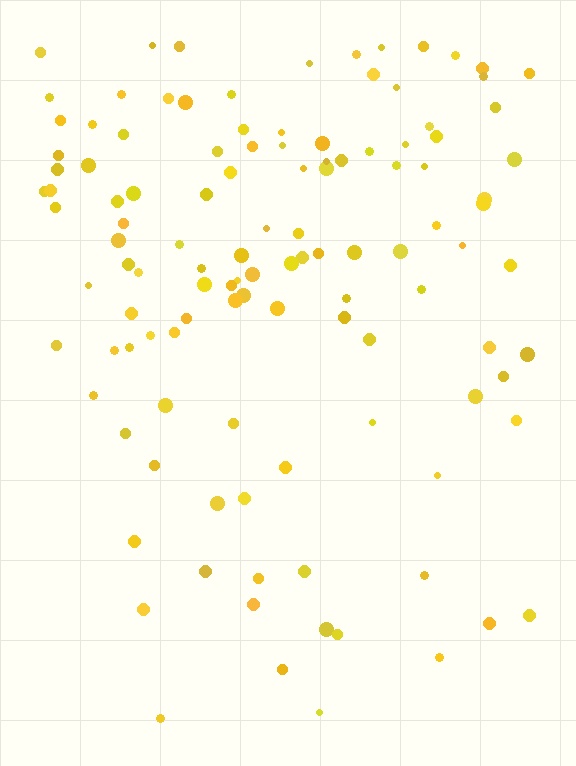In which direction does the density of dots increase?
From bottom to top, with the top side densest.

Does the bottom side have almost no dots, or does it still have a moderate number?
Still a moderate number, just noticeably fewer than the top.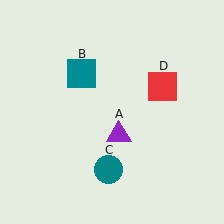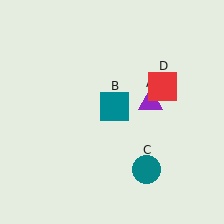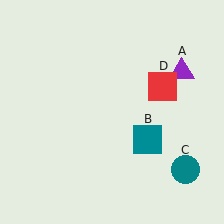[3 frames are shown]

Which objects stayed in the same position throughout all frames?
Red square (object D) remained stationary.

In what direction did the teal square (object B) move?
The teal square (object B) moved down and to the right.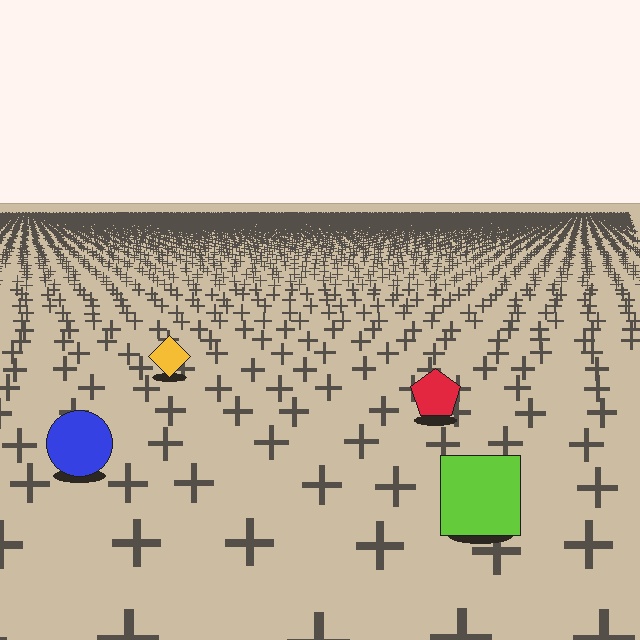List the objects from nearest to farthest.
From nearest to farthest: the lime square, the blue circle, the red pentagon, the yellow diamond.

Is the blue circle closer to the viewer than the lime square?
No. The lime square is closer — you can tell from the texture gradient: the ground texture is coarser near it.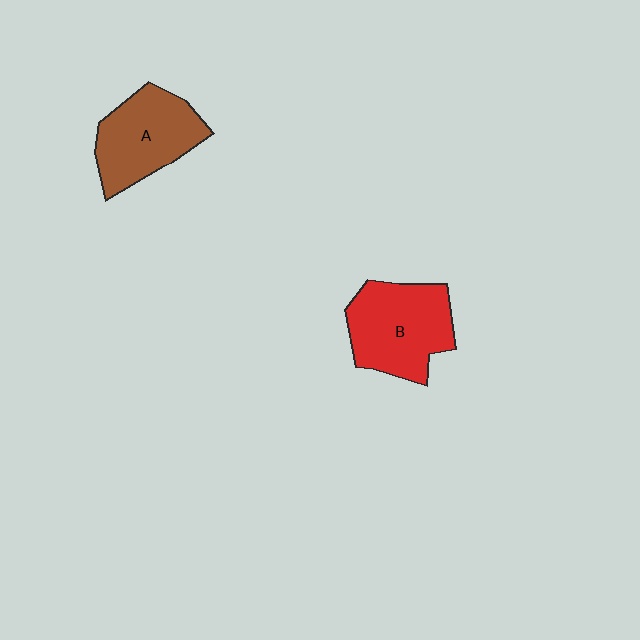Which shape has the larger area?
Shape B (red).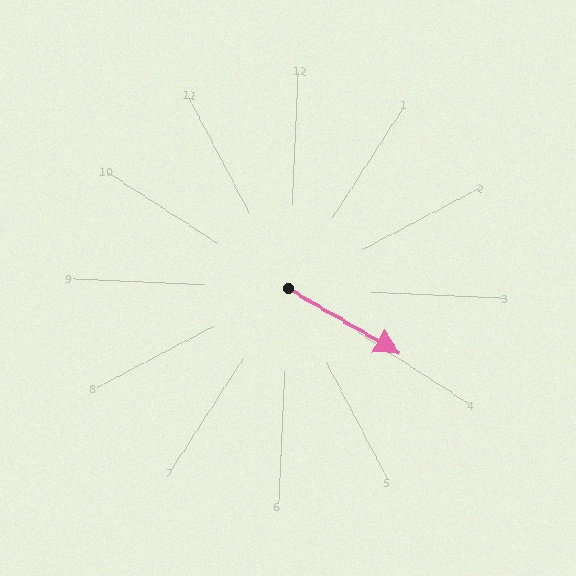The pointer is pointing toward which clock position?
Roughly 4 o'clock.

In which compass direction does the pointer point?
Southeast.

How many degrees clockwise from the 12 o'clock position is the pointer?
Approximately 118 degrees.